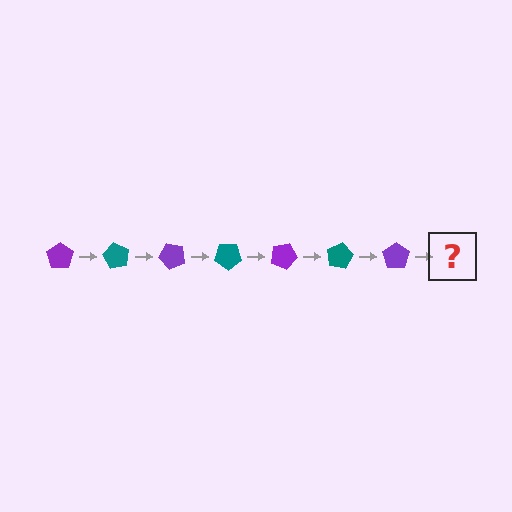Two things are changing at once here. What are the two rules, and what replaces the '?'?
The two rules are that it rotates 60 degrees each step and the color cycles through purple and teal. The '?' should be a teal pentagon, rotated 420 degrees from the start.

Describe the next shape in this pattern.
It should be a teal pentagon, rotated 420 degrees from the start.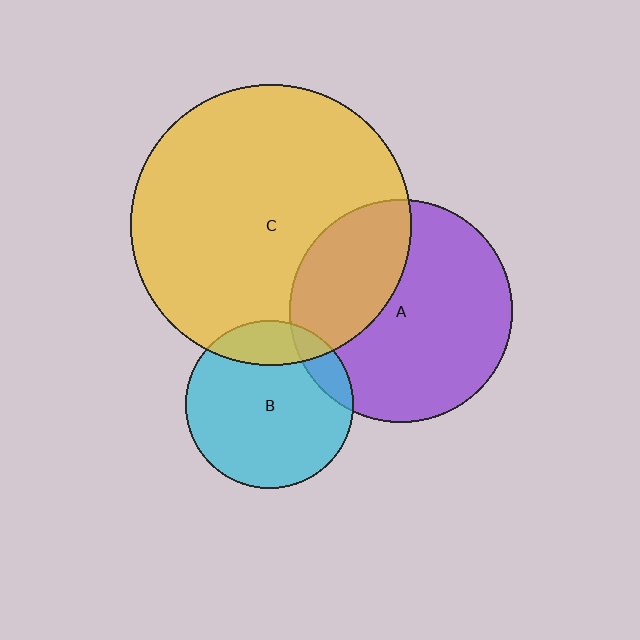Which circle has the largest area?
Circle C (yellow).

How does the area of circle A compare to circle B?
Approximately 1.8 times.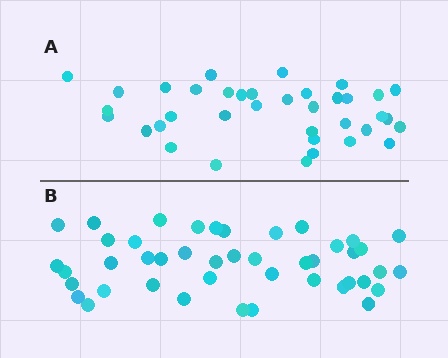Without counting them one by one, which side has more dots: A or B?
Region B (the bottom region) has more dots.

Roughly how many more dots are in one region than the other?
Region B has roughly 8 or so more dots than region A.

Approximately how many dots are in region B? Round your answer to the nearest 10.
About 40 dots. (The exact count is 44, which rounds to 40.)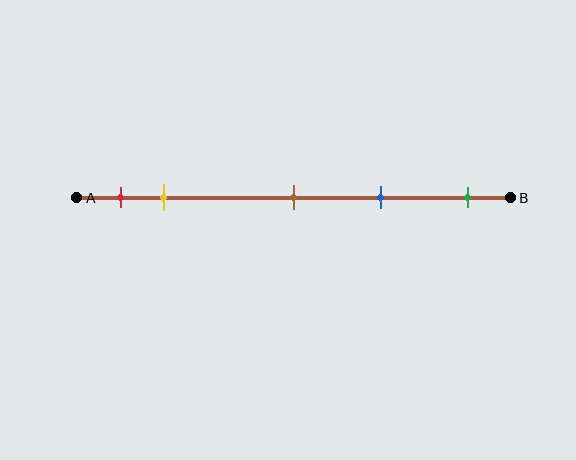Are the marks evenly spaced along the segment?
No, the marks are not evenly spaced.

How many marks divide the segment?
There are 5 marks dividing the segment.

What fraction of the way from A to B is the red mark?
The red mark is approximately 10% (0.1) of the way from A to B.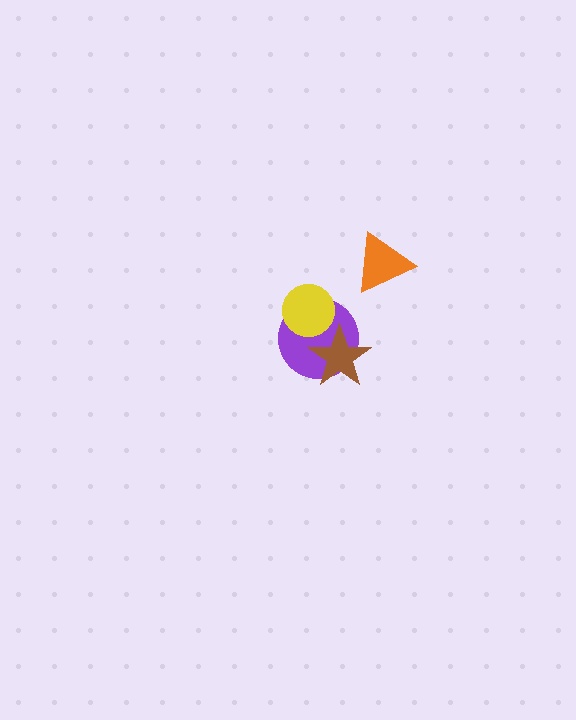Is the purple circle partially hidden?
Yes, it is partially covered by another shape.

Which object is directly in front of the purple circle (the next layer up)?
The yellow circle is directly in front of the purple circle.